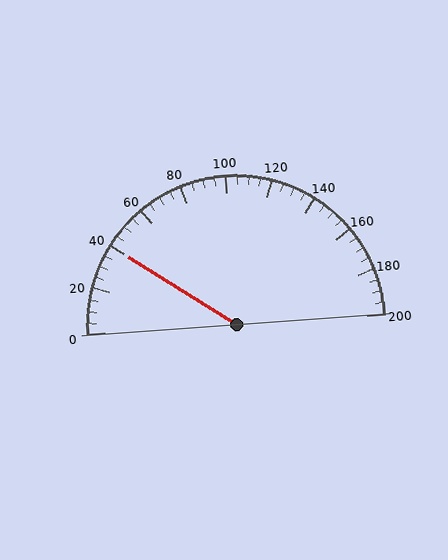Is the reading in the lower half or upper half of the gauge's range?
The reading is in the lower half of the range (0 to 200).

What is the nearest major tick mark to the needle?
The nearest major tick mark is 40.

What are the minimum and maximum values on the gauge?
The gauge ranges from 0 to 200.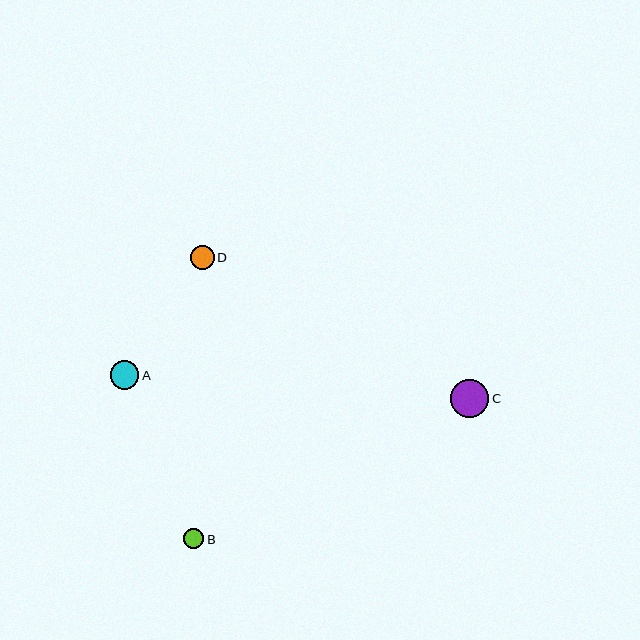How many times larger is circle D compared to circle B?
Circle D is approximately 1.2 times the size of circle B.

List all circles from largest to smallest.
From largest to smallest: C, A, D, B.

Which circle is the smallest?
Circle B is the smallest with a size of approximately 20 pixels.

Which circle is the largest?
Circle C is the largest with a size of approximately 38 pixels.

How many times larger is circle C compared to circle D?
Circle C is approximately 1.6 times the size of circle D.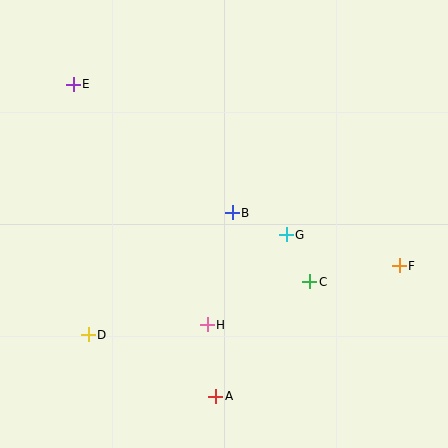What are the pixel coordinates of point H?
Point H is at (207, 325).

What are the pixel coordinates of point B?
Point B is at (232, 213).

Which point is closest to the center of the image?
Point B at (232, 213) is closest to the center.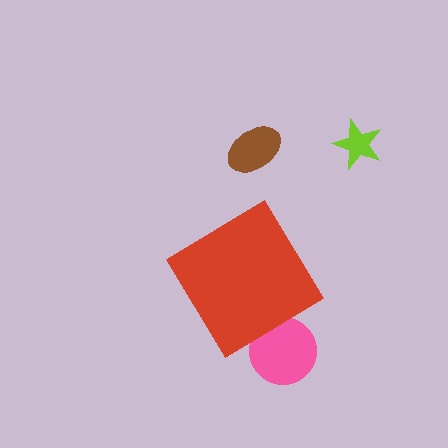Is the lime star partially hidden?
No, the lime star is fully visible.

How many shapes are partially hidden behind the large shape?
1 shape is partially hidden.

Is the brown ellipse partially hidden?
No, the brown ellipse is fully visible.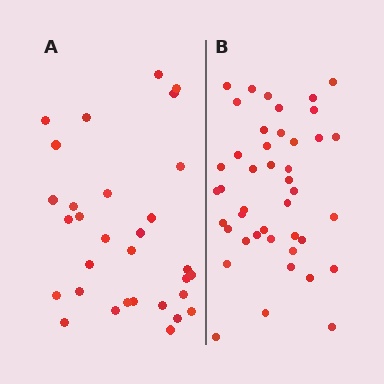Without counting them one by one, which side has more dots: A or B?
Region B (the right region) has more dots.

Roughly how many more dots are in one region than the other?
Region B has roughly 12 or so more dots than region A.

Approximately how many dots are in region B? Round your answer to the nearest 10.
About 40 dots. (The exact count is 43, which rounds to 40.)